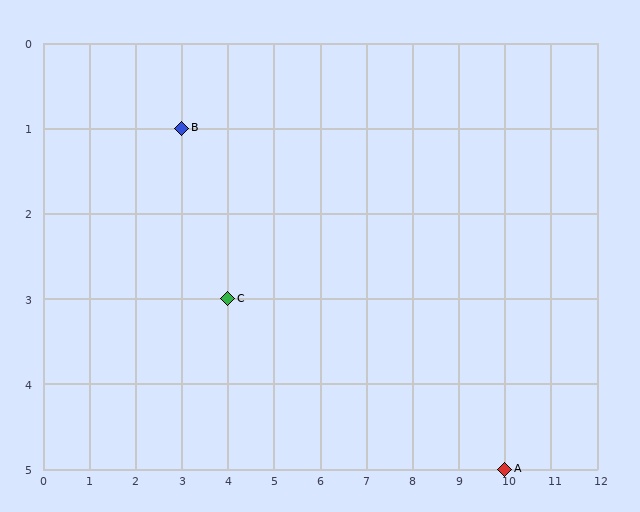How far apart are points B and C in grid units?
Points B and C are 1 column and 2 rows apart (about 2.2 grid units diagonally).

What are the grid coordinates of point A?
Point A is at grid coordinates (10, 5).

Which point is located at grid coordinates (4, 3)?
Point C is at (4, 3).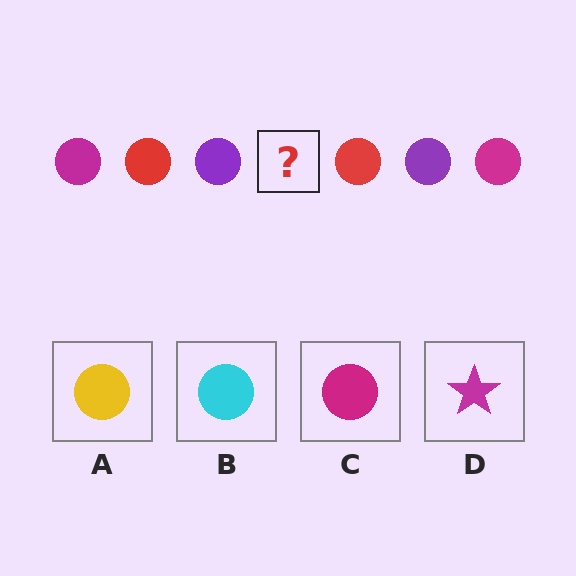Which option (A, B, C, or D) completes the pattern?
C.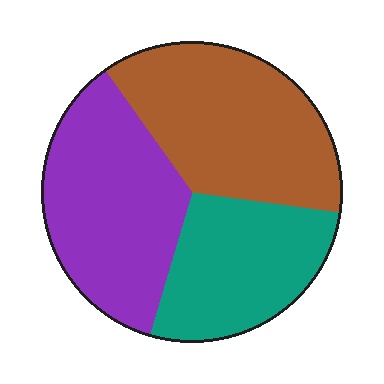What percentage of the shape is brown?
Brown covers around 35% of the shape.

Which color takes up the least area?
Teal, at roughly 25%.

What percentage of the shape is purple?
Purple takes up about three eighths (3/8) of the shape.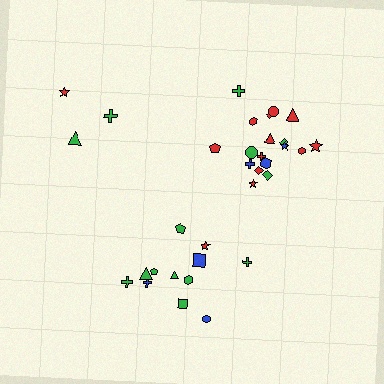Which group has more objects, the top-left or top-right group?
The top-right group.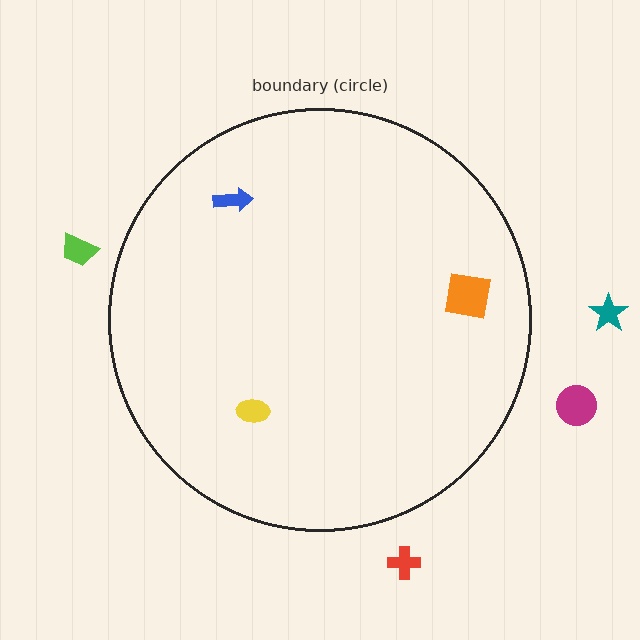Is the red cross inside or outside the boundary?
Outside.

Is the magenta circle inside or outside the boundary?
Outside.